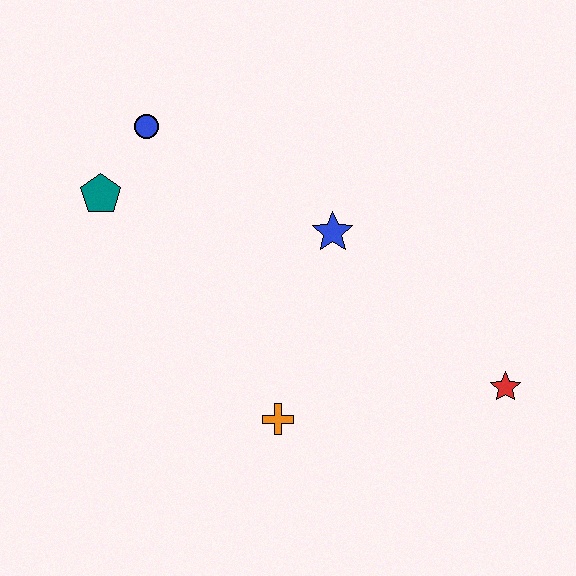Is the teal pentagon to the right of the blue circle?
No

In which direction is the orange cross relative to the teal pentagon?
The orange cross is below the teal pentagon.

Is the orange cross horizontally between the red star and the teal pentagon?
Yes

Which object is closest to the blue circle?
The teal pentagon is closest to the blue circle.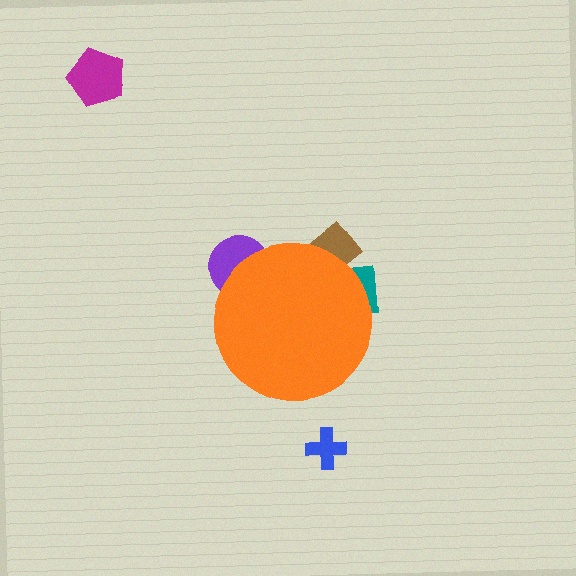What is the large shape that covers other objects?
An orange circle.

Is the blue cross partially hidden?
No, the blue cross is fully visible.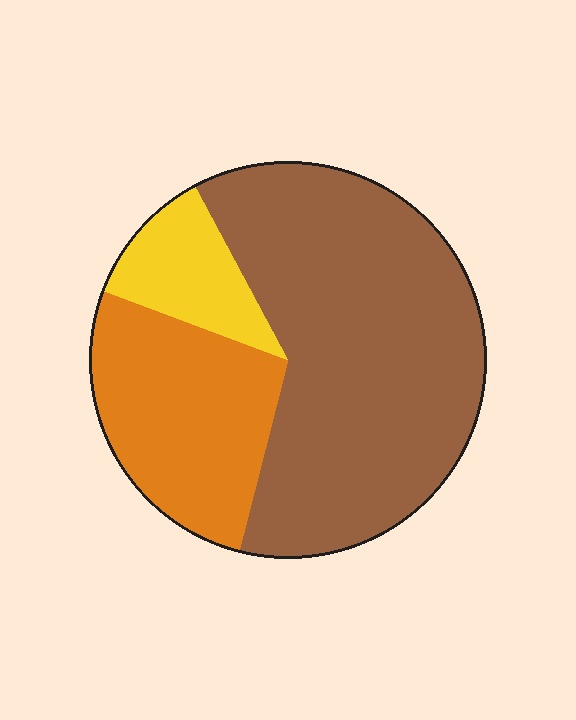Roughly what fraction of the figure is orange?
Orange takes up between a quarter and a half of the figure.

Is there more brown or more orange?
Brown.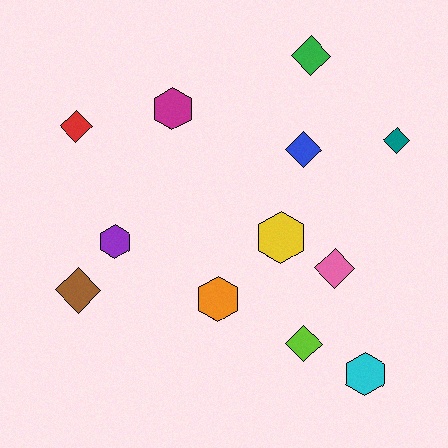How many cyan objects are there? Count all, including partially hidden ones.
There is 1 cyan object.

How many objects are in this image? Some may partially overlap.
There are 12 objects.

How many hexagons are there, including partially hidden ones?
There are 5 hexagons.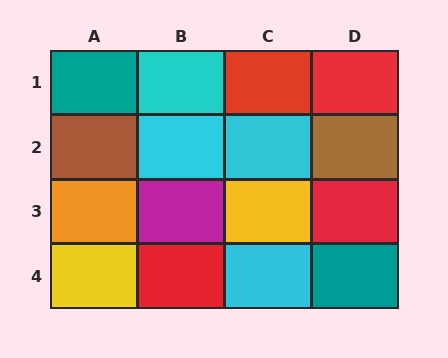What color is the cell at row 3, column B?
Magenta.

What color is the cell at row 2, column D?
Brown.